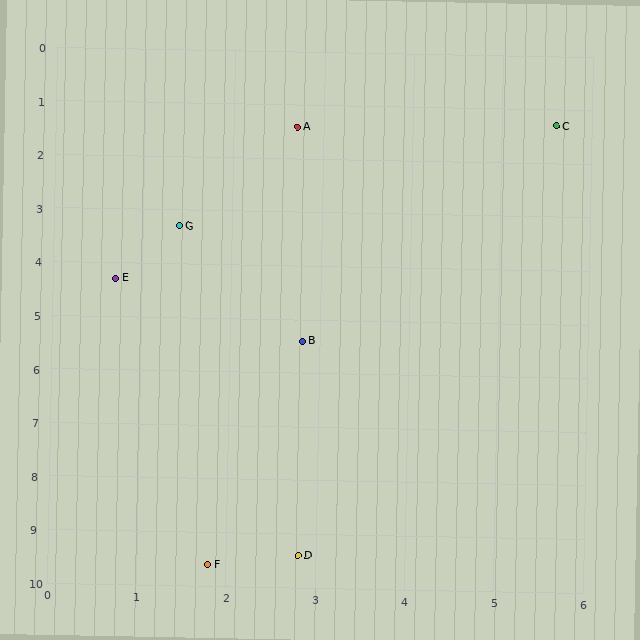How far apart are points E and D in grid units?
Points E and D are about 5.5 grid units apart.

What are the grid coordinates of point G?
Point G is at approximately (1.4, 3.3).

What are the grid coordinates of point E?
Point E is at approximately (0.7, 4.3).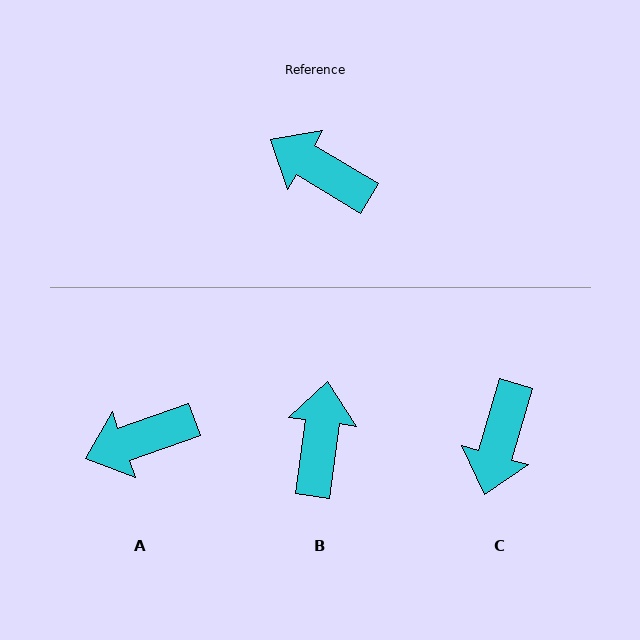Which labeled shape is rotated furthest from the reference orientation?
C, about 105 degrees away.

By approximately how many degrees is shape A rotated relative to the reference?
Approximately 51 degrees counter-clockwise.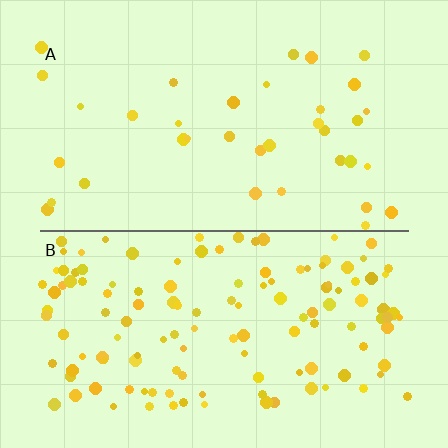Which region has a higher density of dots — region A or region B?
B (the bottom).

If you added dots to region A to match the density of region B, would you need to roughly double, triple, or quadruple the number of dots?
Approximately quadruple.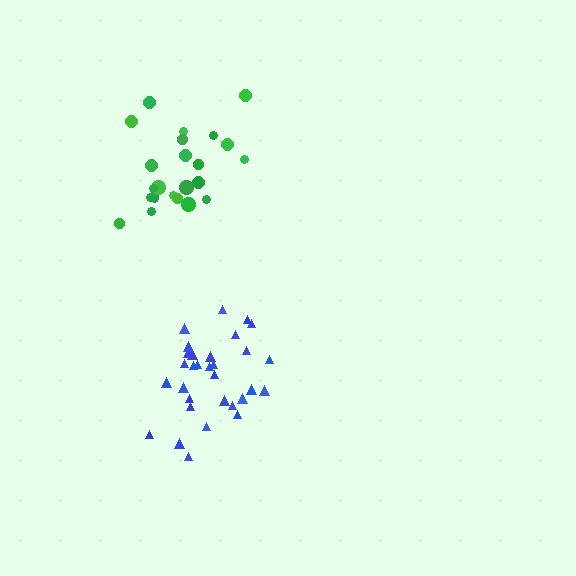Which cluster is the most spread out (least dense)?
Green.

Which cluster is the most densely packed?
Blue.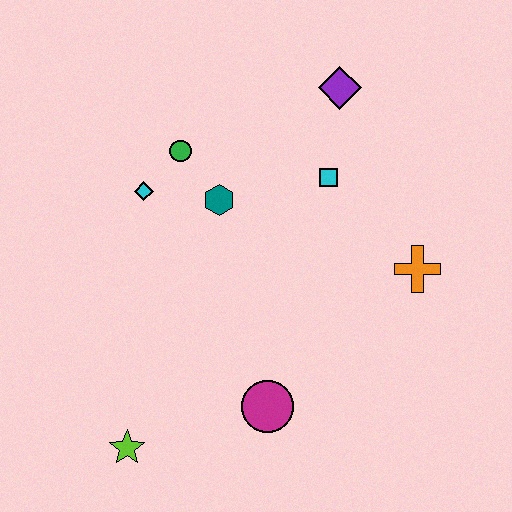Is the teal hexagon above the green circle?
No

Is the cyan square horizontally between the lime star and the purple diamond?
Yes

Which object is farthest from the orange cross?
The lime star is farthest from the orange cross.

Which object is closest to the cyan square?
The purple diamond is closest to the cyan square.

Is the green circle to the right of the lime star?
Yes